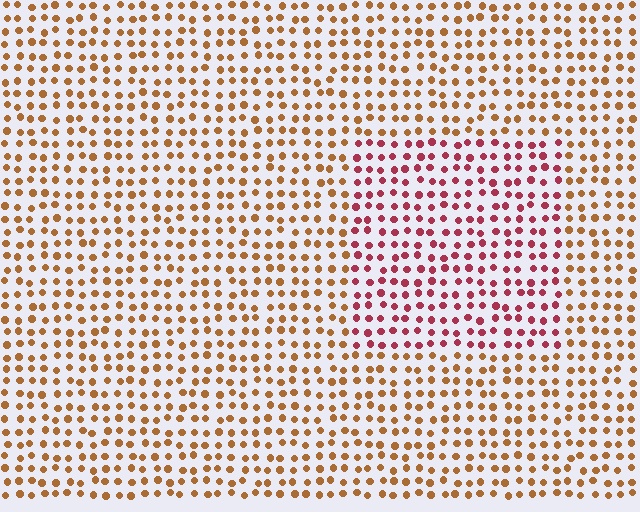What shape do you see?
I see a rectangle.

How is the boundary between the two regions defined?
The boundary is defined purely by a slight shift in hue (about 44 degrees). Spacing, size, and orientation are identical on both sides.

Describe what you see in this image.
The image is filled with small brown elements in a uniform arrangement. A rectangle-shaped region is visible where the elements are tinted to a slightly different hue, forming a subtle color boundary.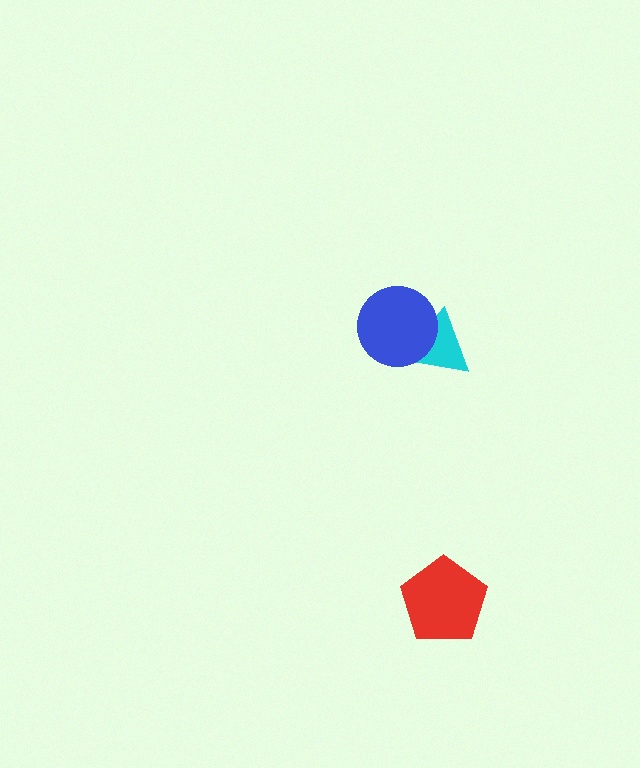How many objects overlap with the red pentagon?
0 objects overlap with the red pentagon.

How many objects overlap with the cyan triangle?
1 object overlaps with the cyan triangle.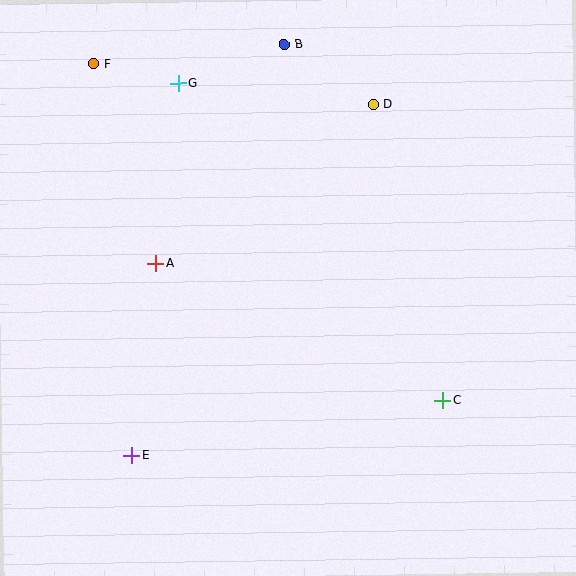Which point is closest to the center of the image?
Point A at (156, 263) is closest to the center.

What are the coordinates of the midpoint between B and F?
The midpoint between B and F is at (189, 54).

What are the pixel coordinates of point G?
Point G is at (178, 83).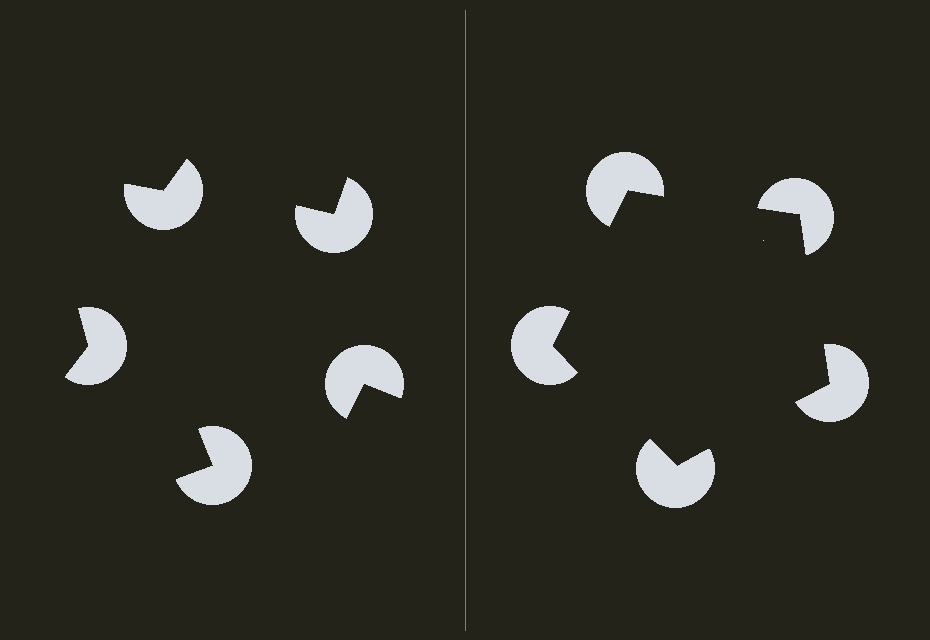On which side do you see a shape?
An illusory pentagon appears on the right side. On the left side the wedge cuts are rotated, so no coherent shape forms.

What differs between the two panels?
The pac-man discs are positioned identically on both sides; only the wedge orientations differ. On the right they align to a pentagon; on the left they are misaligned.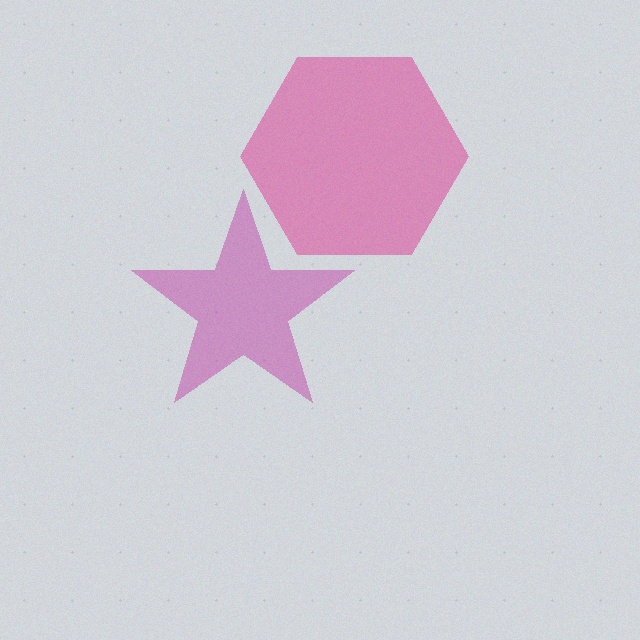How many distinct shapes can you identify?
There are 2 distinct shapes: a pink hexagon, a magenta star.